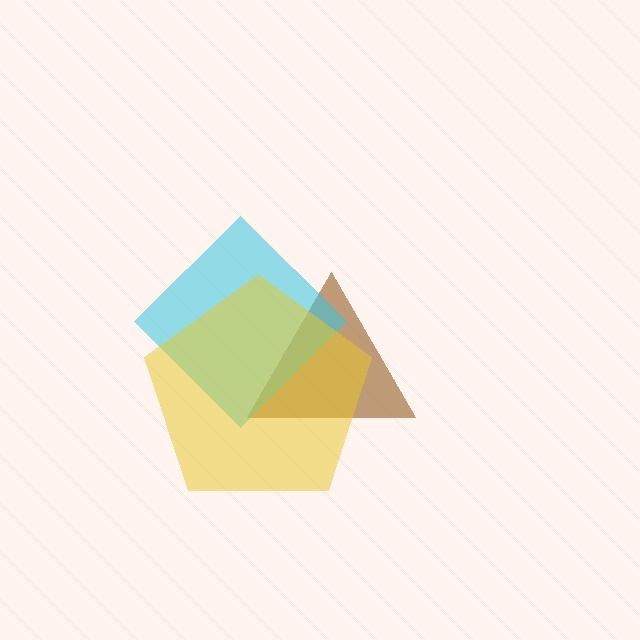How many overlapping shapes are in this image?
There are 3 overlapping shapes in the image.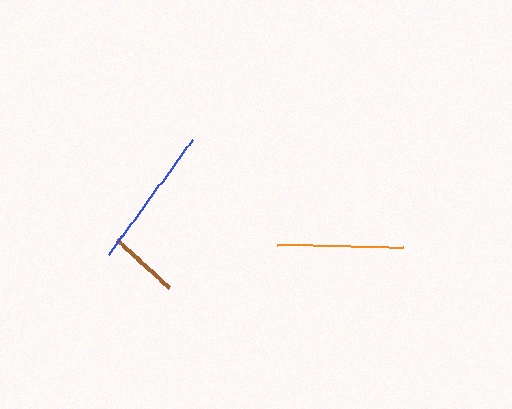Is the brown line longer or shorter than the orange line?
The orange line is longer than the brown line.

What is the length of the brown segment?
The brown segment is approximately 71 pixels long.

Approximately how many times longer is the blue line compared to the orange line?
The blue line is approximately 1.1 times the length of the orange line.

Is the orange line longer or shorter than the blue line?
The blue line is longer than the orange line.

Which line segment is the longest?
The blue line is the longest at approximately 142 pixels.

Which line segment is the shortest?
The brown line is the shortest at approximately 71 pixels.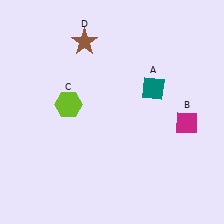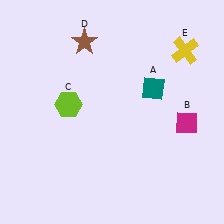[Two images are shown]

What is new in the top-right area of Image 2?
A yellow cross (E) was added in the top-right area of Image 2.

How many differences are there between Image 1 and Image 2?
There is 1 difference between the two images.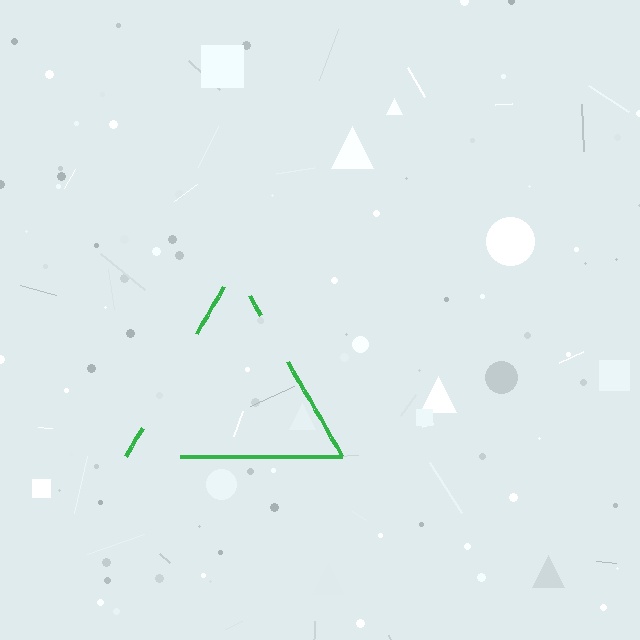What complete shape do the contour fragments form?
The contour fragments form a triangle.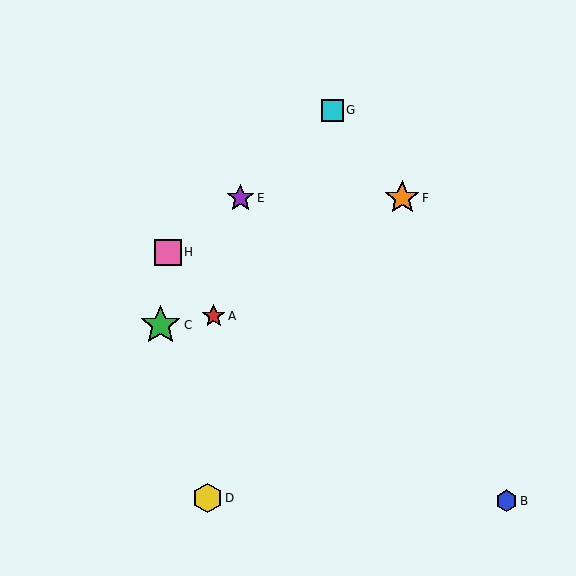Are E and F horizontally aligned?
Yes, both are at y≈198.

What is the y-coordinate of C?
Object C is at y≈325.